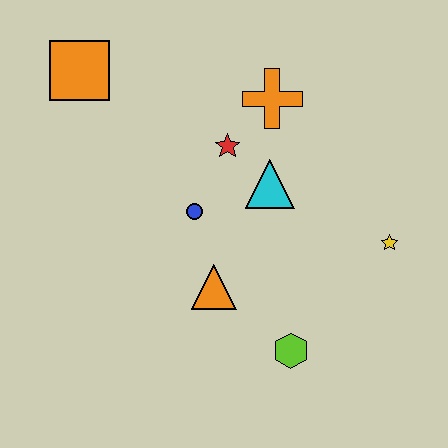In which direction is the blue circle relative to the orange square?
The blue circle is below the orange square.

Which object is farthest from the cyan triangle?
The orange square is farthest from the cyan triangle.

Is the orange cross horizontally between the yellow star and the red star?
Yes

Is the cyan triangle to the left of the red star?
No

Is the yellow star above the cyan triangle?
No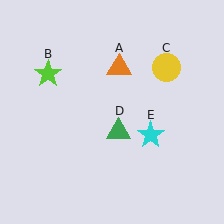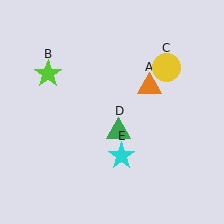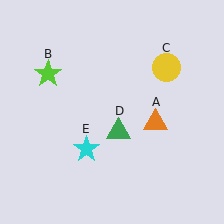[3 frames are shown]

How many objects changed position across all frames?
2 objects changed position: orange triangle (object A), cyan star (object E).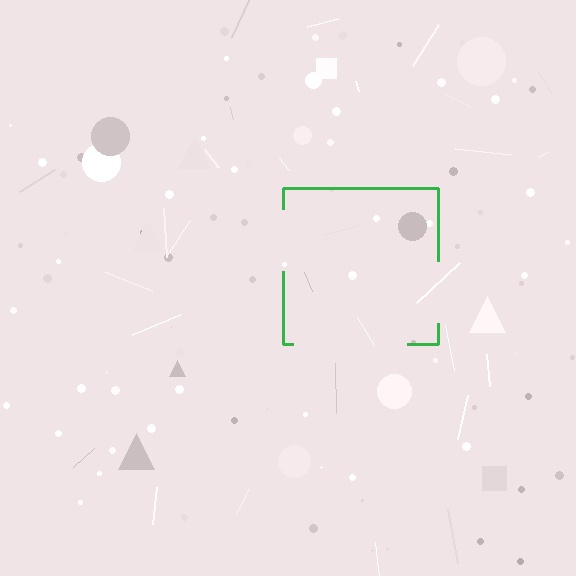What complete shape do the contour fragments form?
The contour fragments form a square.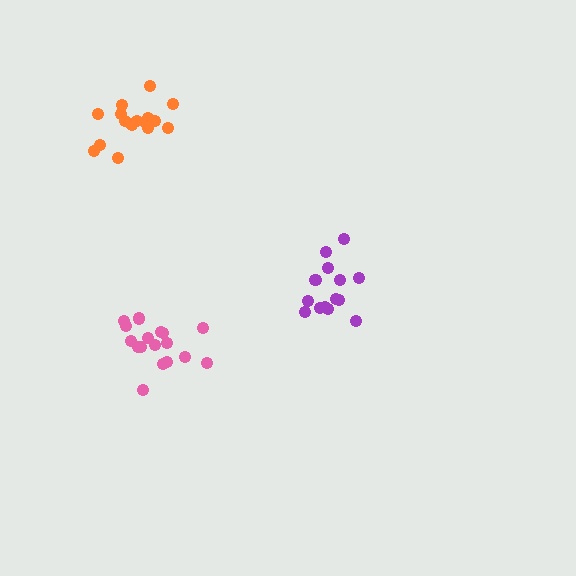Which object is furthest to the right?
The purple cluster is rightmost.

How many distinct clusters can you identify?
There are 3 distinct clusters.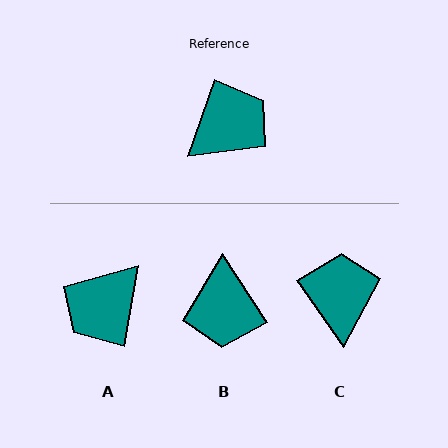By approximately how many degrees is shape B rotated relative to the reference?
Approximately 128 degrees clockwise.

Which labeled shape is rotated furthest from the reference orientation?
A, about 171 degrees away.